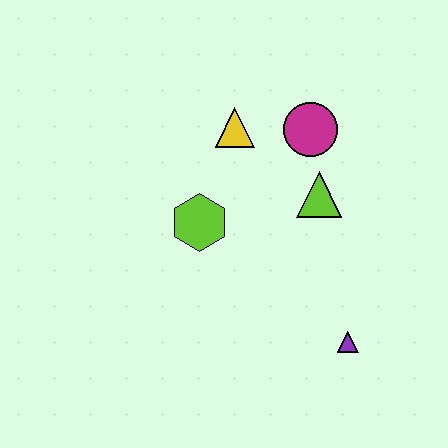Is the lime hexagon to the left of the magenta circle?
Yes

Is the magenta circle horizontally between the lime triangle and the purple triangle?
No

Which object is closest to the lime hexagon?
The yellow triangle is closest to the lime hexagon.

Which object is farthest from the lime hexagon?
The purple triangle is farthest from the lime hexagon.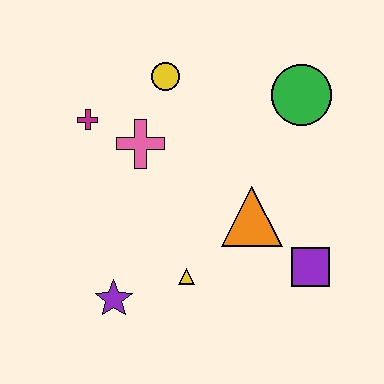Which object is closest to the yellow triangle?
The purple star is closest to the yellow triangle.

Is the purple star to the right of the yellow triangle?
No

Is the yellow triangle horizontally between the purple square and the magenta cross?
Yes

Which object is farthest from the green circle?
The purple star is farthest from the green circle.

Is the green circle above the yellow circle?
No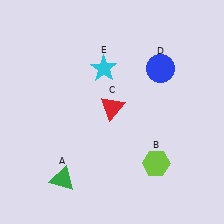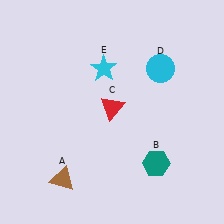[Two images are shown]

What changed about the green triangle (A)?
In Image 1, A is green. In Image 2, it changed to brown.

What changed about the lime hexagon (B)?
In Image 1, B is lime. In Image 2, it changed to teal.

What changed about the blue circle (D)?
In Image 1, D is blue. In Image 2, it changed to cyan.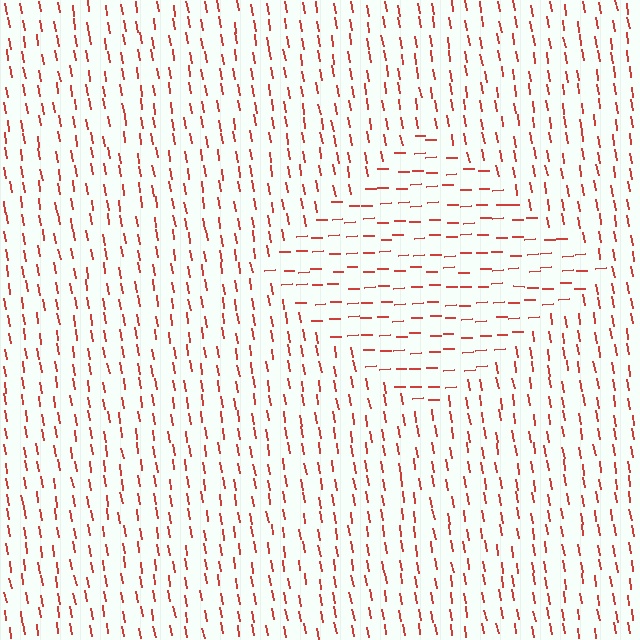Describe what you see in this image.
The image is filled with small red line segments. A diamond region in the image has lines oriented differently from the surrounding lines, creating a visible texture boundary.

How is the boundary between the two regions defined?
The boundary is defined purely by a change in line orientation (approximately 83 degrees difference). All lines are the same color and thickness.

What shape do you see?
I see a diamond.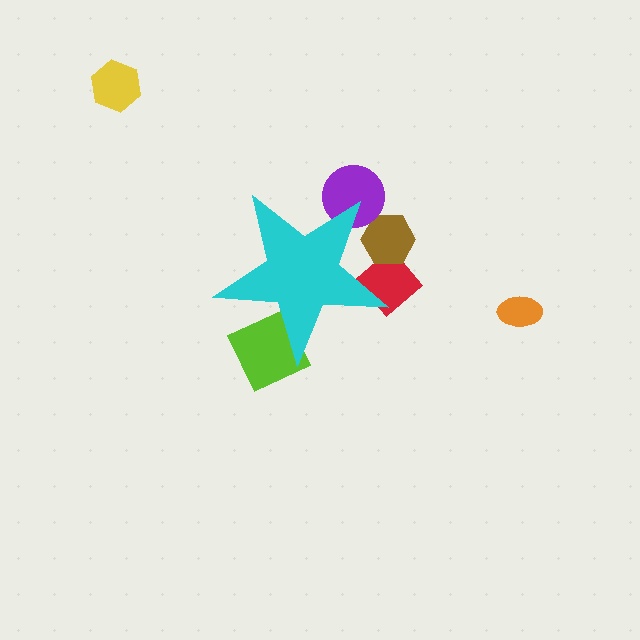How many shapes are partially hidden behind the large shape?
4 shapes are partially hidden.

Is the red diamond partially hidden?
Yes, the red diamond is partially hidden behind the cyan star.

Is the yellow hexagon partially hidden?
No, the yellow hexagon is fully visible.